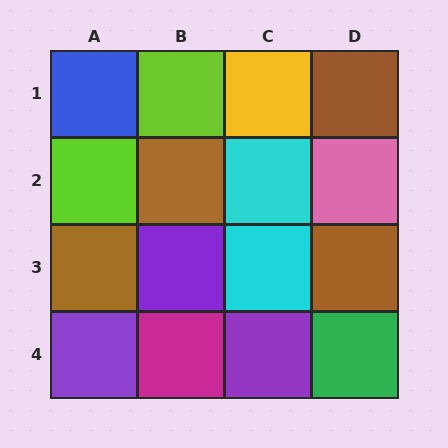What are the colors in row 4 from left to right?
Purple, magenta, purple, green.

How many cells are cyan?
2 cells are cyan.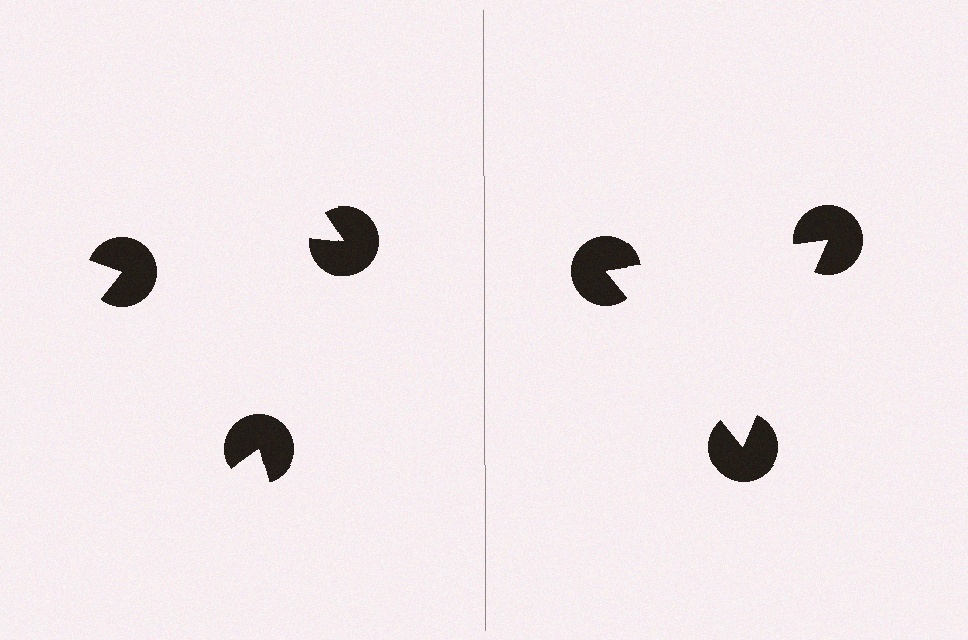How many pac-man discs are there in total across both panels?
6 — 3 on each side.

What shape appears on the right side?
An illusory triangle.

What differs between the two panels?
The pac-man discs are positioned identically on both sides; only the wedge orientations differ. On the right they align to a triangle; on the left they are misaligned.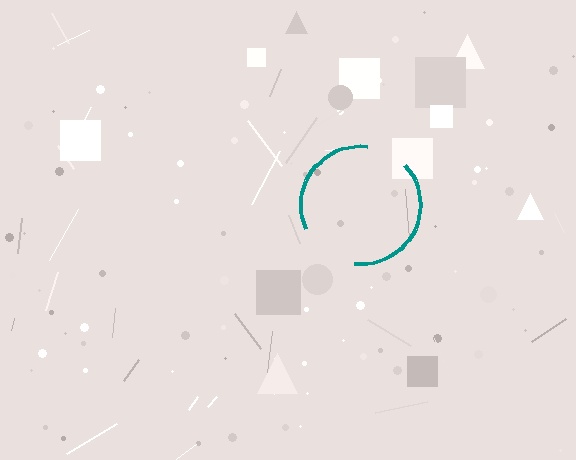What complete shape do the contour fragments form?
The contour fragments form a circle.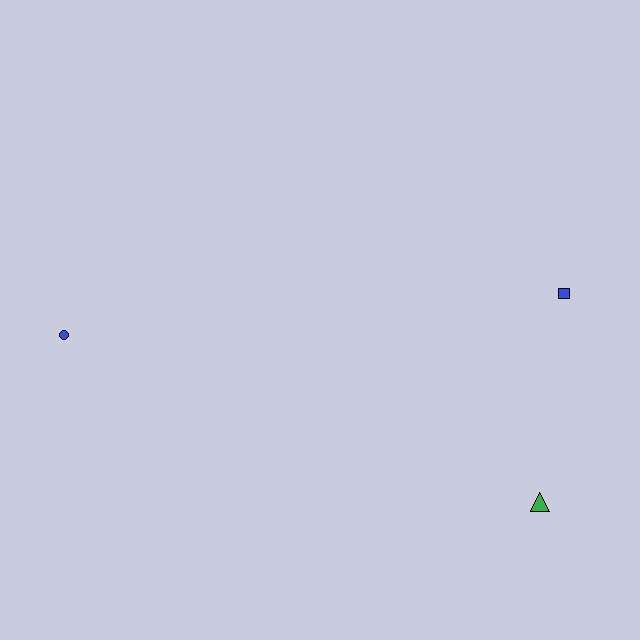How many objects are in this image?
There are 3 objects.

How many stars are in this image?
There are no stars.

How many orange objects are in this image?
There are no orange objects.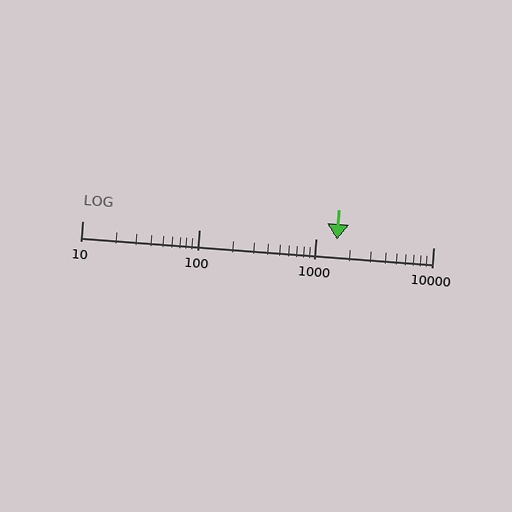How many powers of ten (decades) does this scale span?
The scale spans 3 decades, from 10 to 10000.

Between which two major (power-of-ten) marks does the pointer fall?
The pointer is between 1000 and 10000.